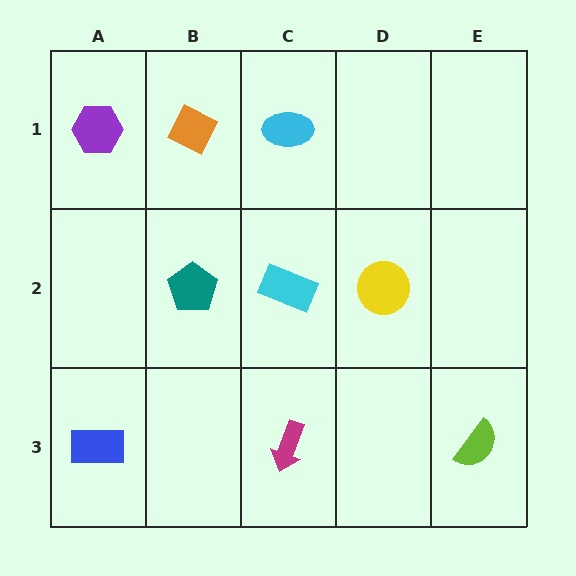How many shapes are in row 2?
3 shapes.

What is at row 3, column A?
A blue rectangle.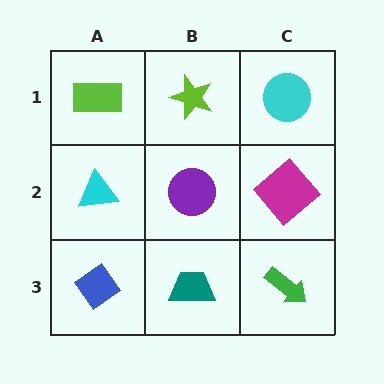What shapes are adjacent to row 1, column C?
A magenta diamond (row 2, column C), a lime star (row 1, column B).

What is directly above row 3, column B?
A purple circle.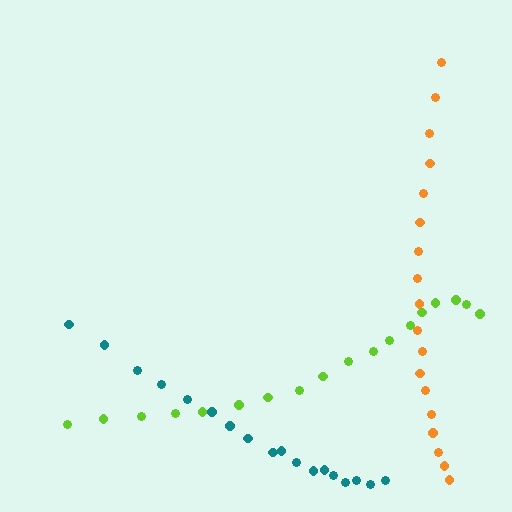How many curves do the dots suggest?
There are 3 distinct paths.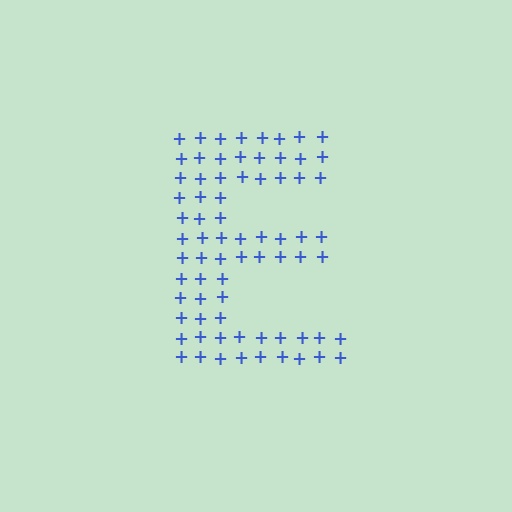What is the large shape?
The large shape is the letter E.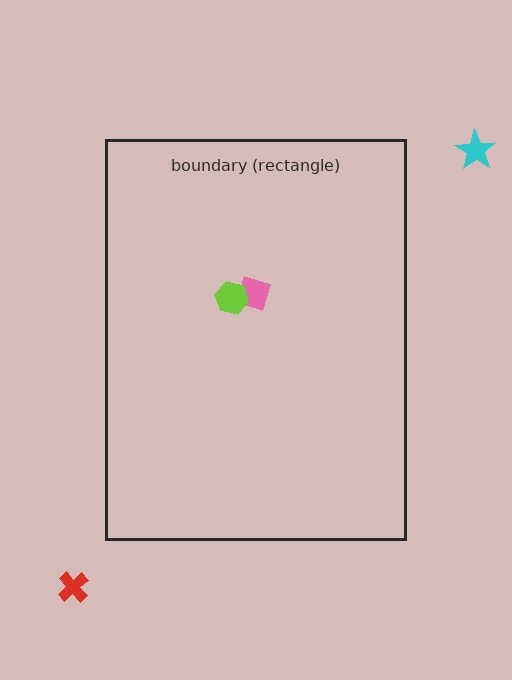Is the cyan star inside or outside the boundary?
Outside.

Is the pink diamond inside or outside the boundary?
Inside.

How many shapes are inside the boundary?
2 inside, 2 outside.